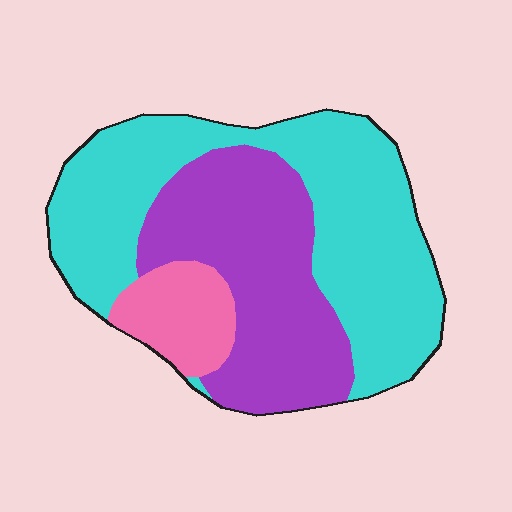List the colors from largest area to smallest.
From largest to smallest: cyan, purple, pink.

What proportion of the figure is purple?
Purple covers around 35% of the figure.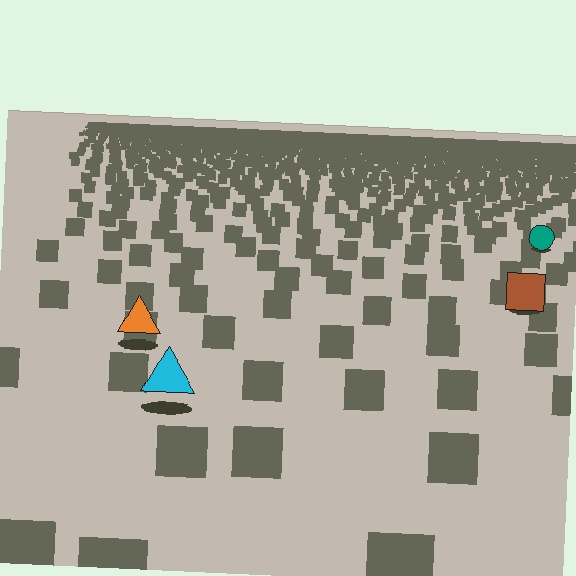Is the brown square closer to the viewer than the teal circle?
Yes. The brown square is closer — you can tell from the texture gradient: the ground texture is coarser near it.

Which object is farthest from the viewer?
The teal circle is farthest from the viewer. It appears smaller and the ground texture around it is denser.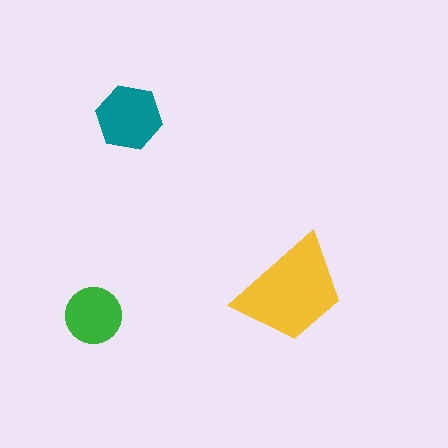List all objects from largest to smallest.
The yellow trapezoid, the teal hexagon, the green circle.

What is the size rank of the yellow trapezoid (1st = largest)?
1st.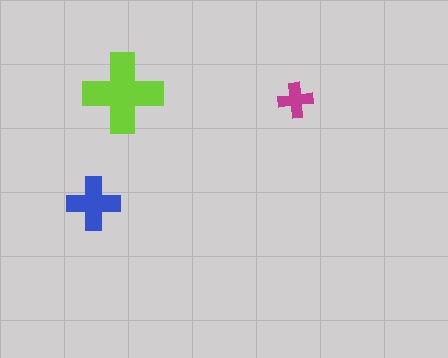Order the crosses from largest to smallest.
the lime one, the blue one, the magenta one.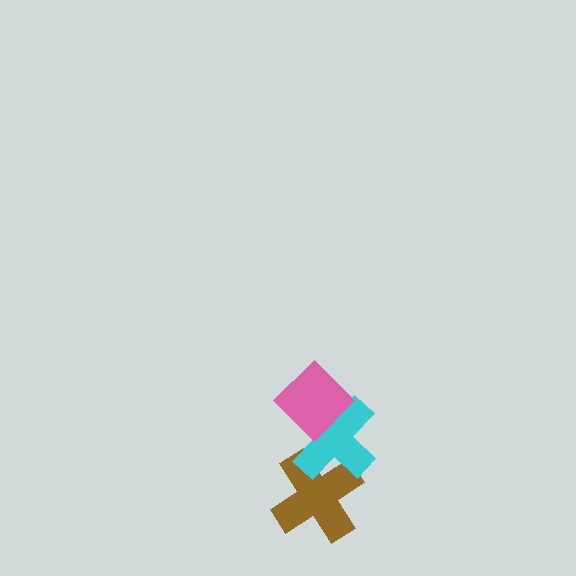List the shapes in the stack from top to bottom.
From top to bottom: the pink diamond, the cyan cross, the brown cross.